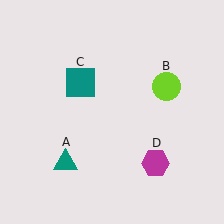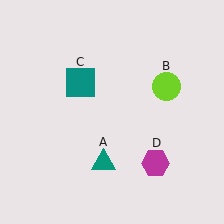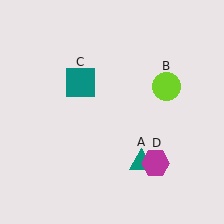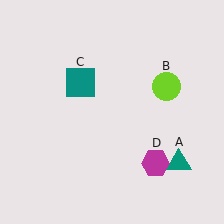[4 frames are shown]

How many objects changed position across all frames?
1 object changed position: teal triangle (object A).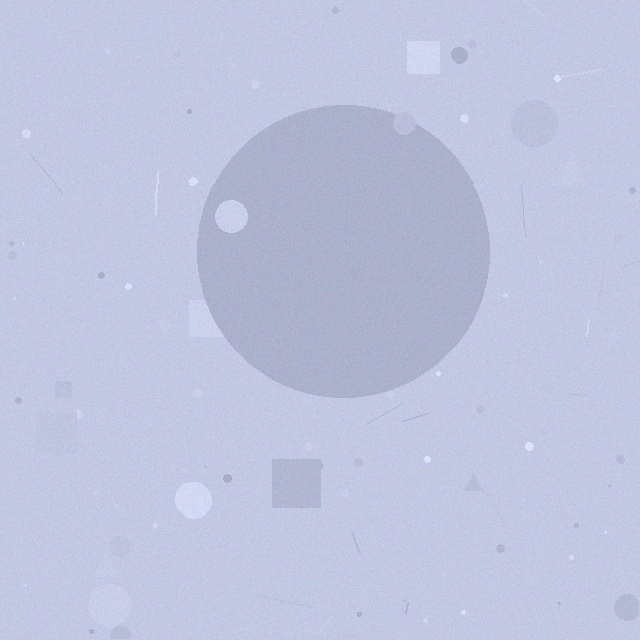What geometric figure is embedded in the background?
A circle is embedded in the background.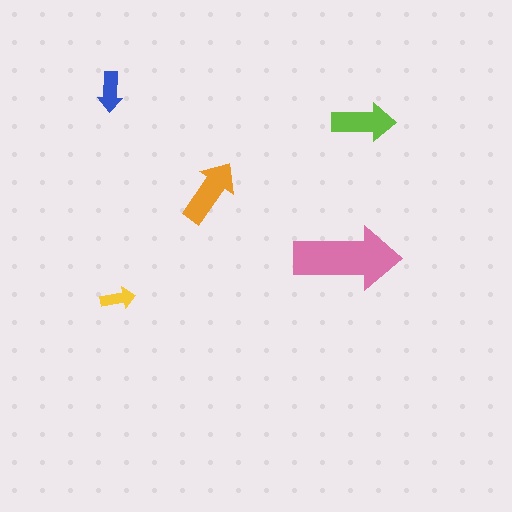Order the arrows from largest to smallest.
the pink one, the orange one, the lime one, the blue one, the yellow one.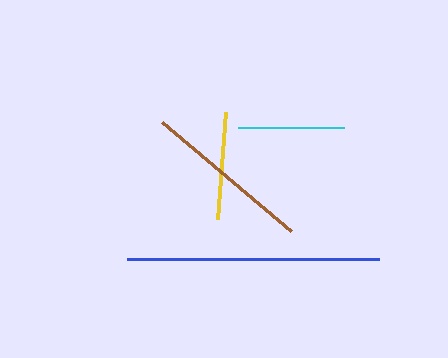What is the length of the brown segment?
The brown segment is approximately 170 pixels long.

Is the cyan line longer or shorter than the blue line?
The blue line is longer than the cyan line.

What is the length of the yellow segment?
The yellow segment is approximately 107 pixels long.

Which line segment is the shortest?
The cyan line is the shortest at approximately 106 pixels.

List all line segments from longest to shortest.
From longest to shortest: blue, brown, yellow, cyan.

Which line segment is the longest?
The blue line is the longest at approximately 252 pixels.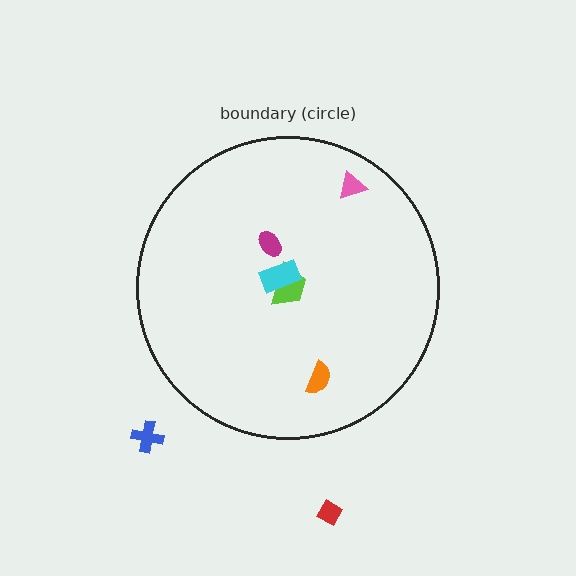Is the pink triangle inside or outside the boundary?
Inside.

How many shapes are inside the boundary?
5 inside, 2 outside.